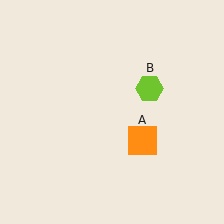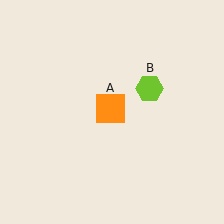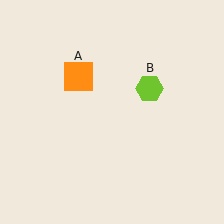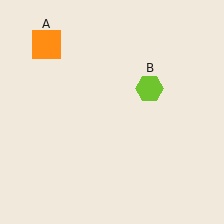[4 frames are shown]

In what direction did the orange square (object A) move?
The orange square (object A) moved up and to the left.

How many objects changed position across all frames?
1 object changed position: orange square (object A).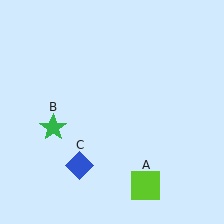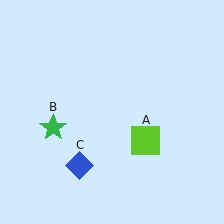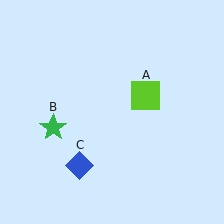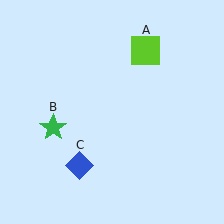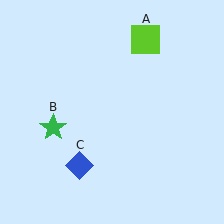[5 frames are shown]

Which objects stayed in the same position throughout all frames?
Green star (object B) and blue diamond (object C) remained stationary.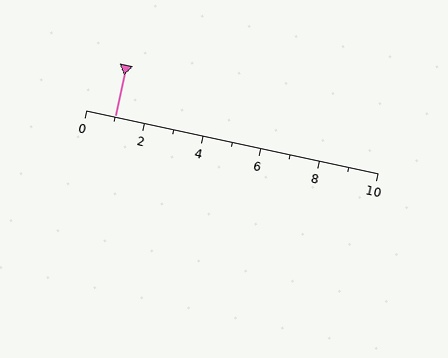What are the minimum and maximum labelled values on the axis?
The axis runs from 0 to 10.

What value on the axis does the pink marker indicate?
The marker indicates approximately 1.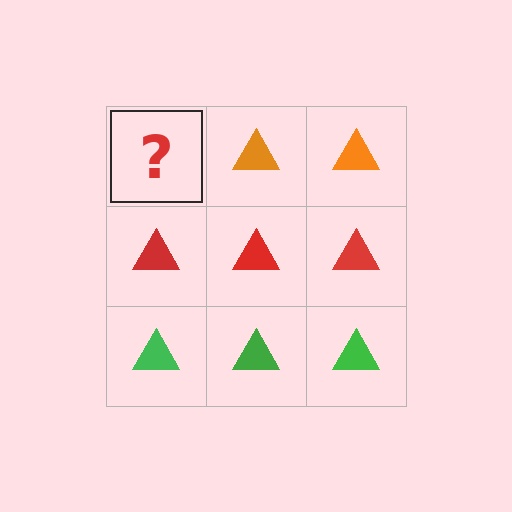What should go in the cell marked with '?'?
The missing cell should contain an orange triangle.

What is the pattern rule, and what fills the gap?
The rule is that each row has a consistent color. The gap should be filled with an orange triangle.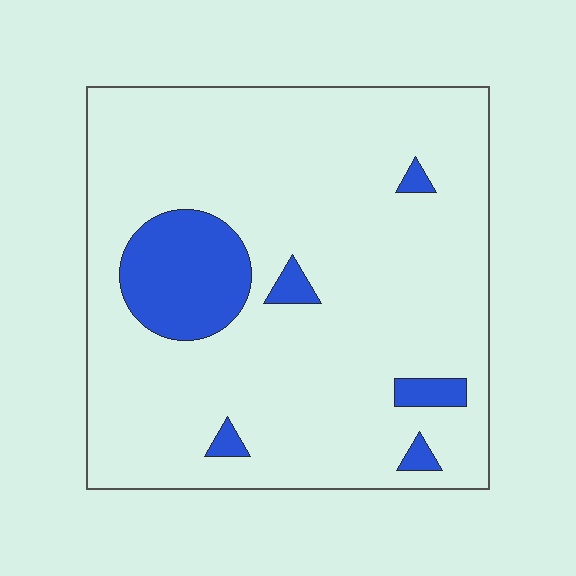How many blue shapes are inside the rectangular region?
6.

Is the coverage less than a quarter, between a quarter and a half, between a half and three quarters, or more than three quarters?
Less than a quarter.